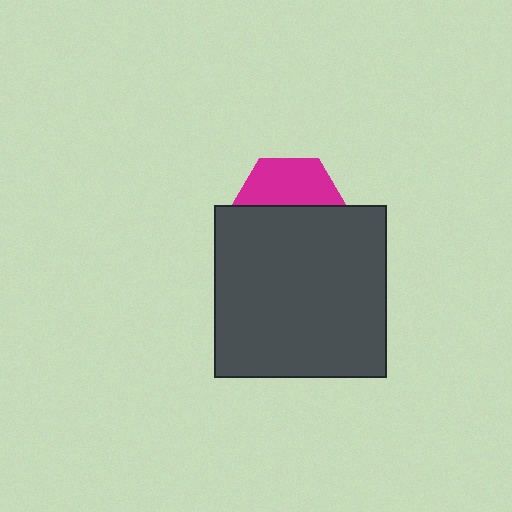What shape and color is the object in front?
The object in front is a dark gray square.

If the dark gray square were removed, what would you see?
You would see the complete magenta hexagon.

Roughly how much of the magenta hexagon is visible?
A small part of it is visible (roughly 45%).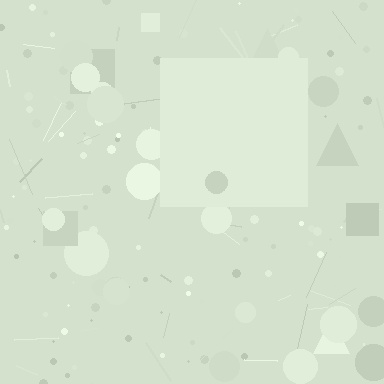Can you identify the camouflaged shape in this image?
The camouflaged shape is a square.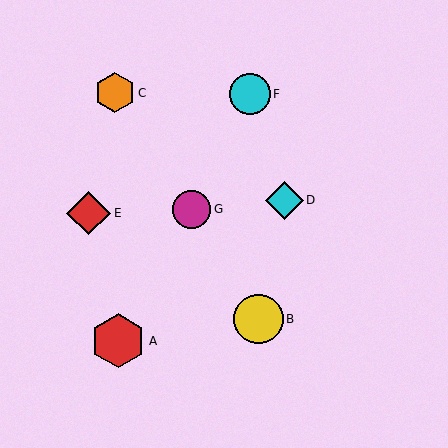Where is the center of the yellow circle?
The center of the yellow circle is at (258, 319).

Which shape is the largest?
The red hexagon (labeled A) is the largest.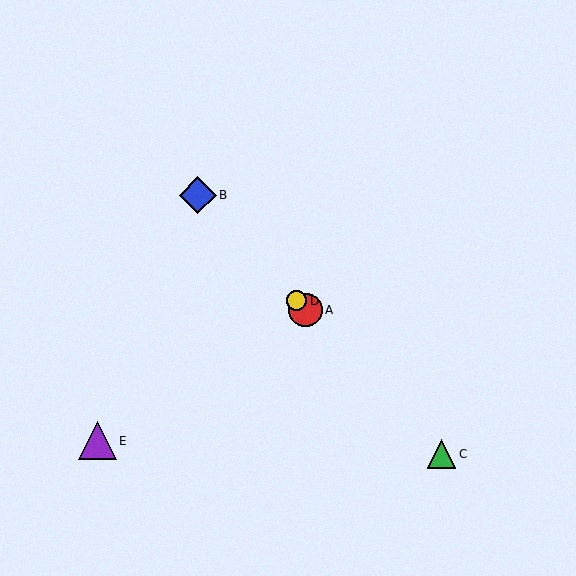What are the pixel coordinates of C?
Object C is at (442, 454).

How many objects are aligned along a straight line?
4 objects (A, B, C, D) are aligned along a straight line.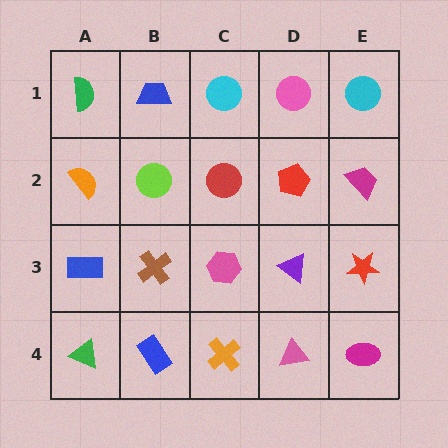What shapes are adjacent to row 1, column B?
A lime circle (row 2, column B), a green semicircle (row 1, column A), a cyan circle (row 1, column C).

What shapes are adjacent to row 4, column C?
A pink hexagon (row 3, column C), a blue rectangle (row 4, column B), a pink triangle (row 4, column D).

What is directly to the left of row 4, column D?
An orange cross.